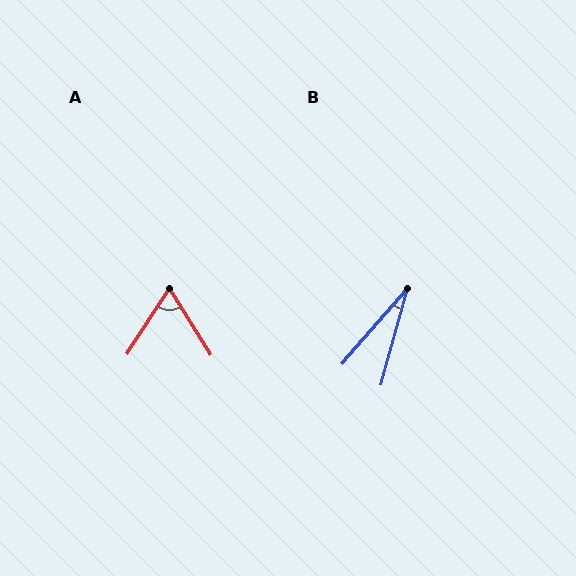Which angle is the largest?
A, at approximately 65 degrees.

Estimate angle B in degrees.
Approximately 25 degrees.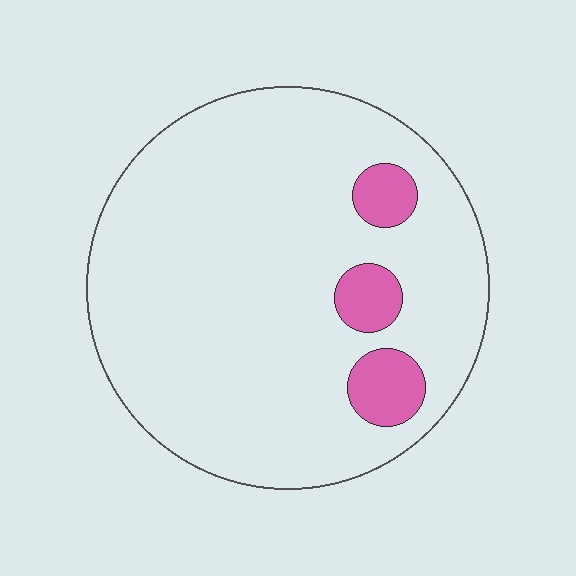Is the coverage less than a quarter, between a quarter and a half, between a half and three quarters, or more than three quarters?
Less than a quarter.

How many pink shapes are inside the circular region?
3.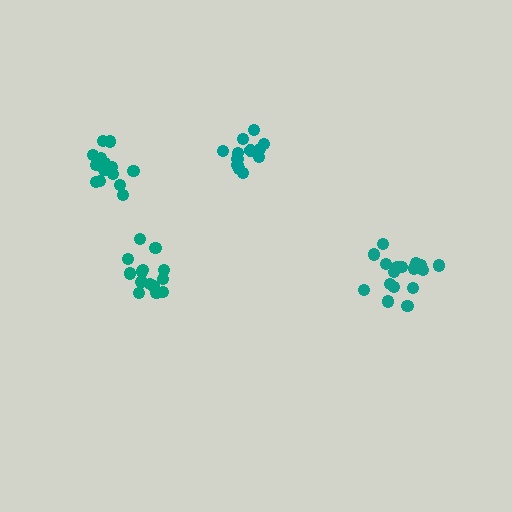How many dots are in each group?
Group 1: 14 dots, Group 2: 13 dots, Group 3: 18 dots, Group 4: 14 dots (59 total).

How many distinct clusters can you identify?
There are 4 distinct clusters.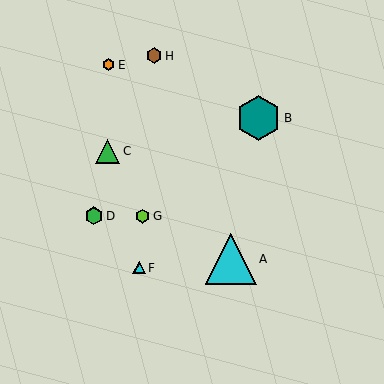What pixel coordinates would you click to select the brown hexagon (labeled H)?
Click at (154, 56) to select the brown hexagon H.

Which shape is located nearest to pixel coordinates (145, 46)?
The brown hexagon (labeled H) at (154, 56) is nearest to that location.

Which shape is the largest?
The cyan triangle (labeled A) is the largest.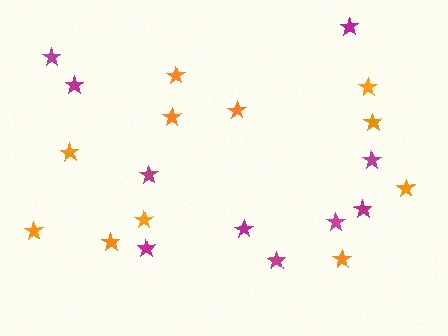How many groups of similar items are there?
There are 2 groups: one group of orange stars (11) and one group of magenta stars (10).